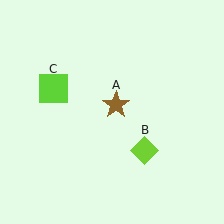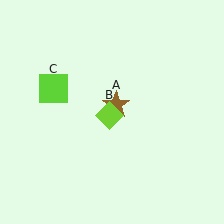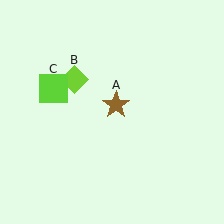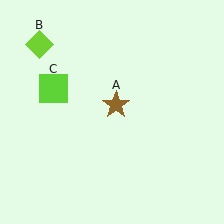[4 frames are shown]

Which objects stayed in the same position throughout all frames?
Brown star (object A) and lime square (object C) remained stationary.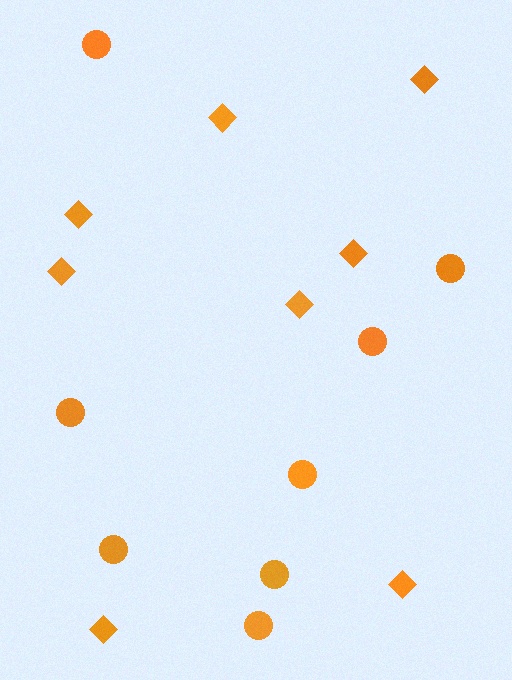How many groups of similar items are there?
There are 2 groups: one group of diamonds (8) and one group of circles (8).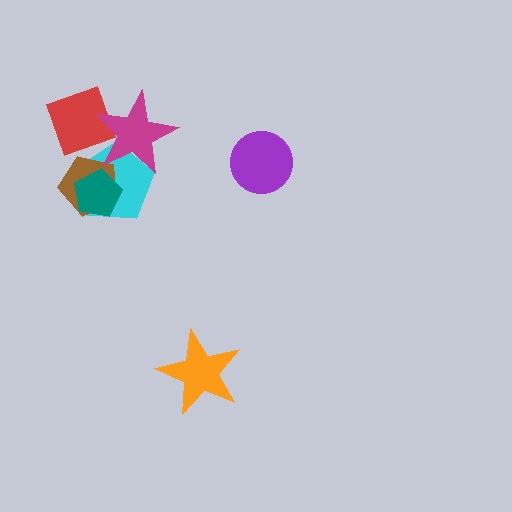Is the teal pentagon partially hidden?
No, no other shape covers it.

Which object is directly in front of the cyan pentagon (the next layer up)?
The brown pentagon is directly in front of the cyan pentagon.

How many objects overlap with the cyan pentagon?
3 objects overlap with the cyan pentagon.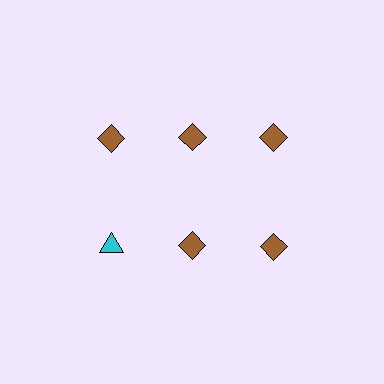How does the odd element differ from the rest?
It differs in both color (cyan instead of brown) and shape (triangle instead of diamond).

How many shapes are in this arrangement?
There are 6 shapes arranged in a grid pattern.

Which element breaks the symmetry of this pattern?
The cyan triangle in the second row, leftmost column breaks the symmetry. All other shapes are brown diamonds.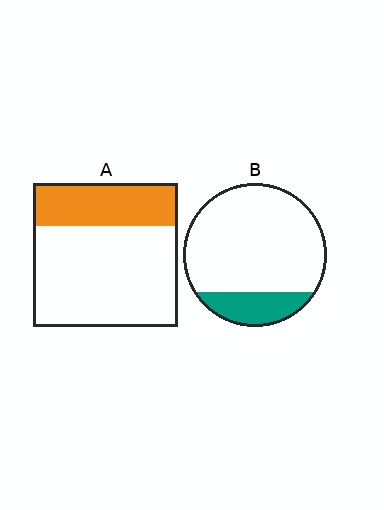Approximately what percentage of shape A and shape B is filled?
A is approximately 30% and B is approximately 20%.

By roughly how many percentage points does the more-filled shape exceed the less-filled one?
By roughly 10 percentage points (A over B).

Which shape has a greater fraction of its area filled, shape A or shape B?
Shape A.